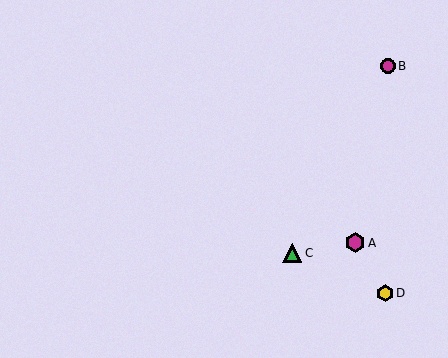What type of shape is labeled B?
Shape B is a magenta circle.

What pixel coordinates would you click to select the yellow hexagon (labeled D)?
Click at (385, 293) to select the yellow hexagon D.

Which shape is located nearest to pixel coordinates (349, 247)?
The magenta hexagon (labeled A) at (355, 243) is nearest to that location.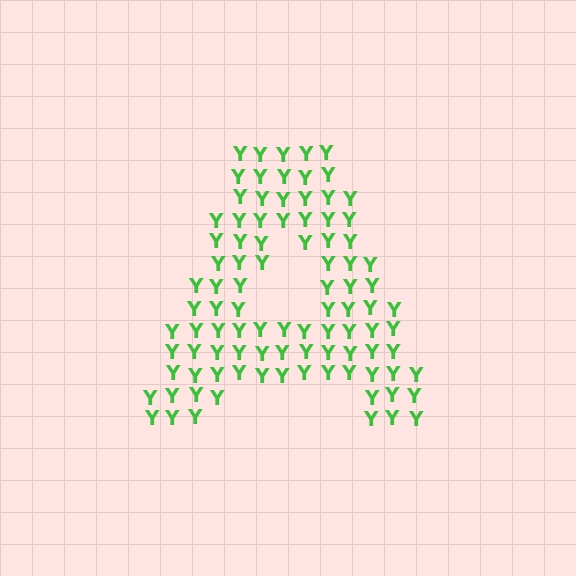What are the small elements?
The small elements are letter Y's.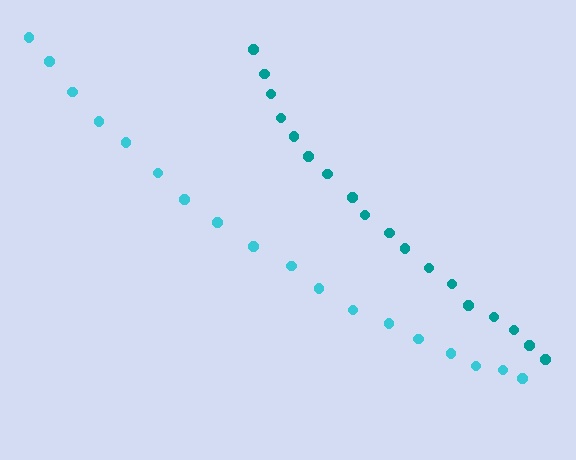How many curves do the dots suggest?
There are 2 distinct paths.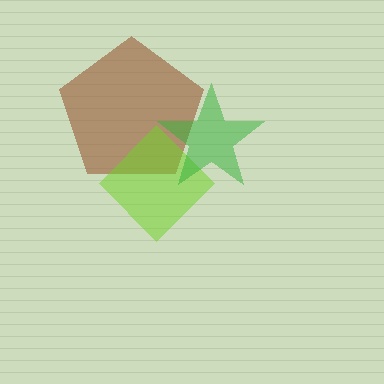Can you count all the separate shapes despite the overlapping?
Yes, there are 3 separate shapes.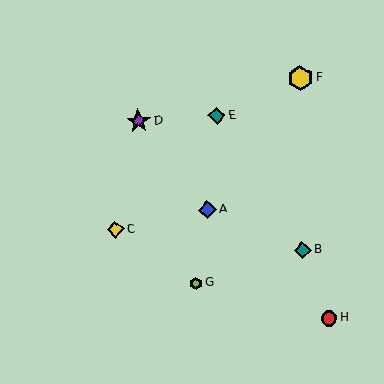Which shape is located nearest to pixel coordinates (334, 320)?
The red circle (labeled H) at (329, 318) is nearest to that location.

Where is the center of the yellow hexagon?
The center of the yellow hexagon is at (300, 78).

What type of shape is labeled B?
Shape B is a teal diamond.